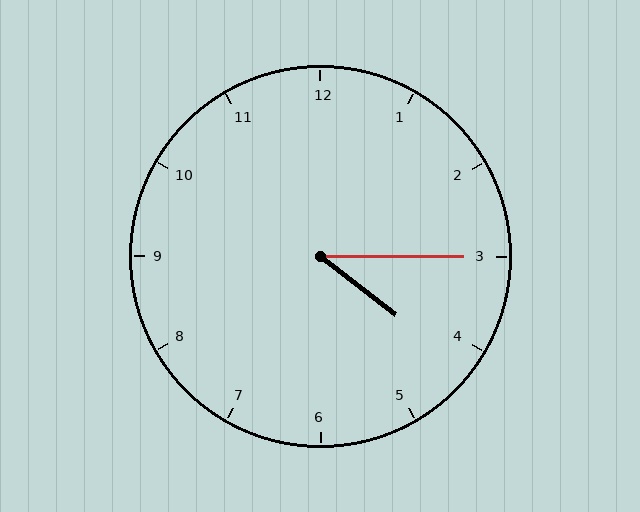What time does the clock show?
4:15.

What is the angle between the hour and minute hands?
Approximately 38 degrees.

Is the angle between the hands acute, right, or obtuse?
It is acute.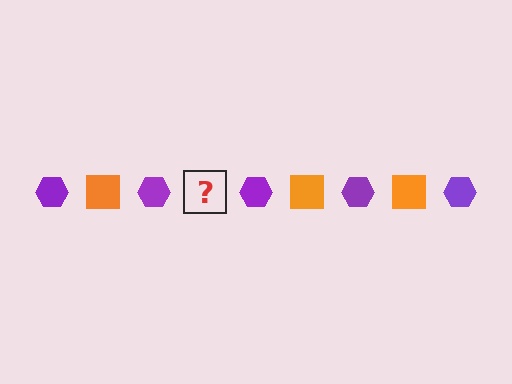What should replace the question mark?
The question mark should be replaced with an orange square.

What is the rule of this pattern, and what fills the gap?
The rule is that the pattern alternates between purple hexagon and orange square. The gap should be filled with an orange square.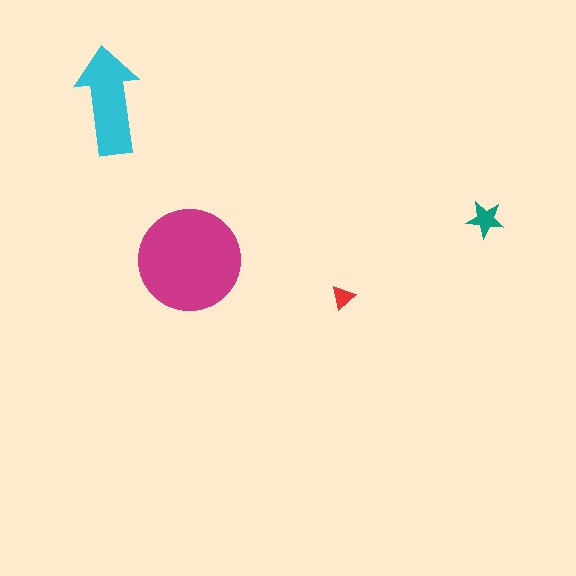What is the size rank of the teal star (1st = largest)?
3rd.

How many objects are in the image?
There are 4 objects in the image.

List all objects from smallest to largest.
The red triangle, the teal star, the cyan arrow, the magenta circle.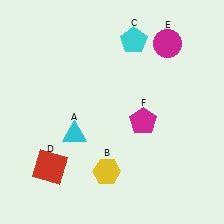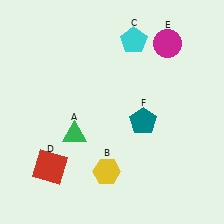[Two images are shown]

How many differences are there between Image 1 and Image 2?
There are 2 differences between the two images.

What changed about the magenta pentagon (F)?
In Image 1, F is magenta. In Image 2, it changed to teal.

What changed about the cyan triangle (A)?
In Image 1, A is cyan. In Image 2, it changed to green.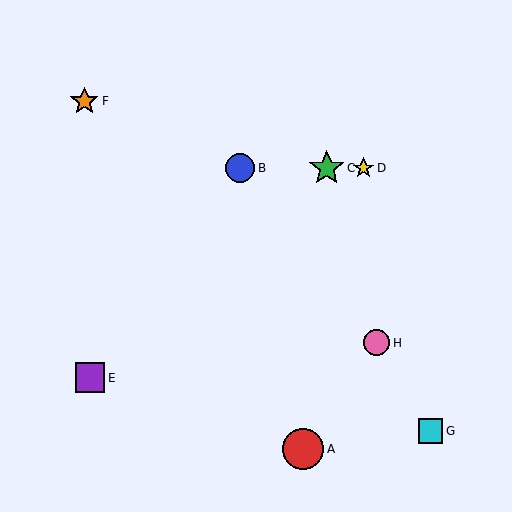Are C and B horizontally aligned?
Yes, both are at y≈168.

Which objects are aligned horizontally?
Objects B, C, D are aligned horizontally.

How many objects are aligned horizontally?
3 objects (B, C, D) are aligned horizontally.